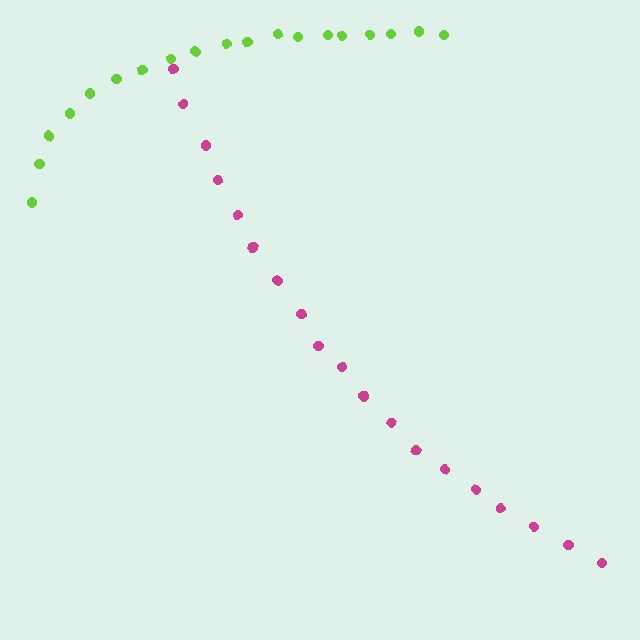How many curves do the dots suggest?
There are 2 distinct paths.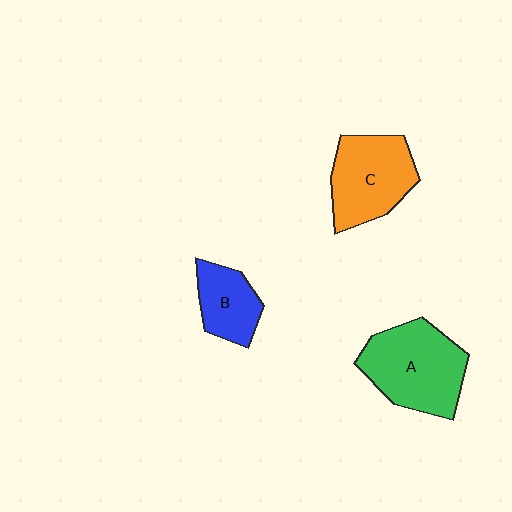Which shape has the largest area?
Shape A (green).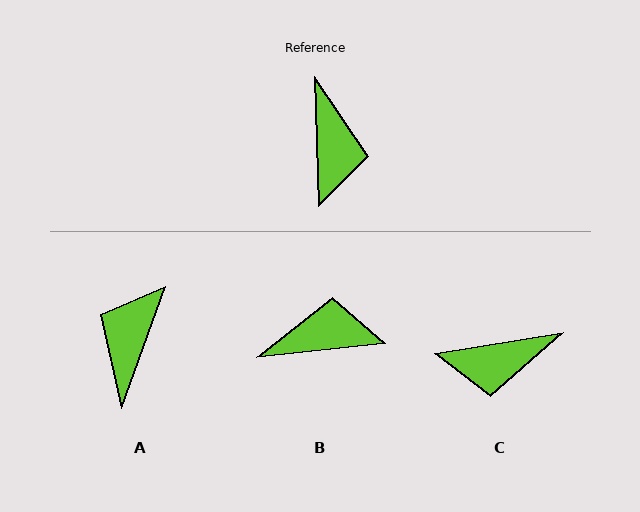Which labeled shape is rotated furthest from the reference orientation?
A, about 158 degrees away.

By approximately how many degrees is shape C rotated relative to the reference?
Approximately 83 degrees clockwise.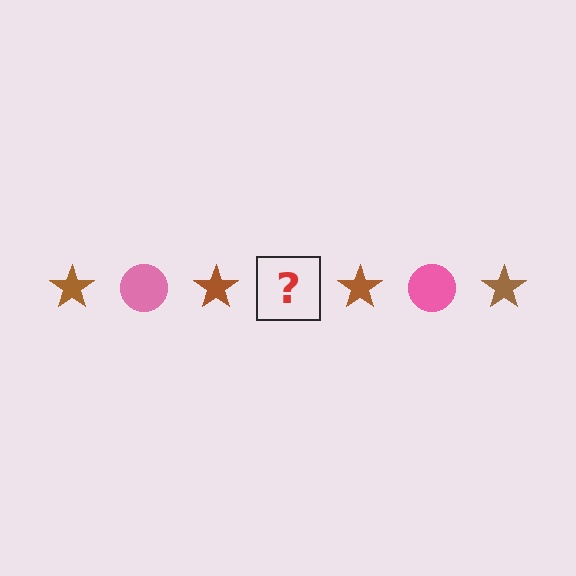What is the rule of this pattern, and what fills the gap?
The rule is that the pattern alternates between brown star and pink circle. The gap should be filled with a pink circle.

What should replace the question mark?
The question mark should be replaced with a pink circle.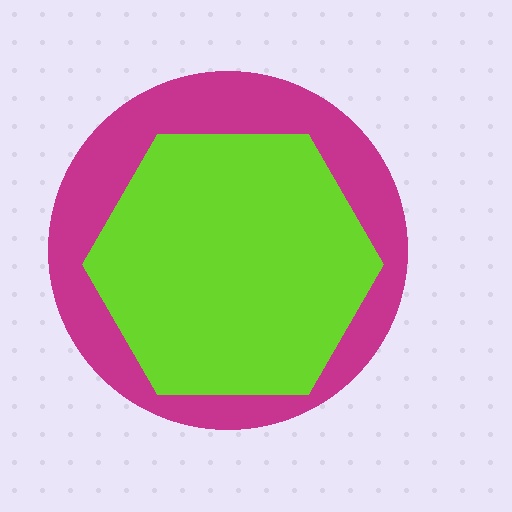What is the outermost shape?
The magenta circle.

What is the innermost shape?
The lime hexagon.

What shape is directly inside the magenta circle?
The lime hexagon.